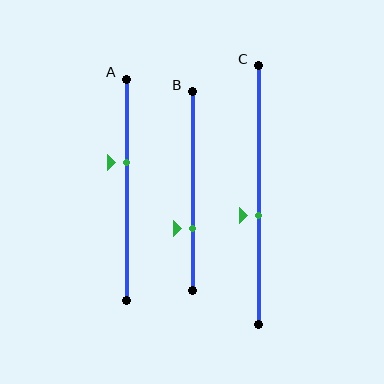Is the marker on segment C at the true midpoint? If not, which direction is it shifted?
No, the marker on segment C is shifted downward by about 8% of the segment length.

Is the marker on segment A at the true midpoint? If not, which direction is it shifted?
No, the marker on segment A is shifted upward by about 12% of the segment length.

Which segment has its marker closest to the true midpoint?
Segment C has its marker closest to the true midpoint.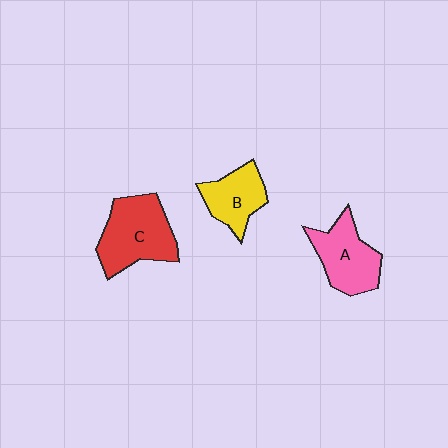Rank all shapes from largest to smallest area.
From largest to smallest: C (red), A (pink), B (yellow).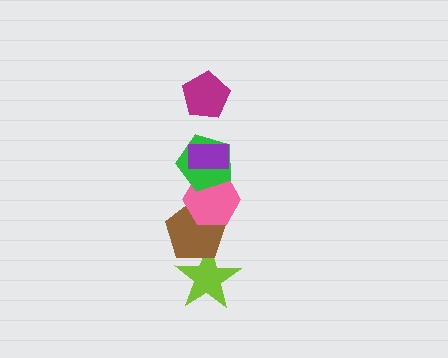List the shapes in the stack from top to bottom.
From top to bottom: the magenta pentagon, the purple rectangle, the green pentagon, the pink hexagon, the brown pentagon, the lime star.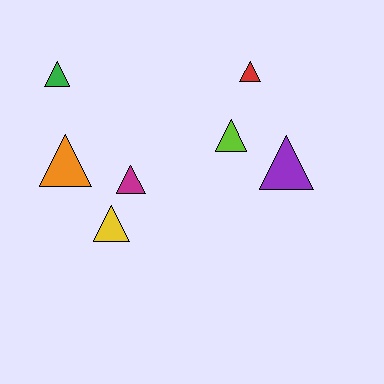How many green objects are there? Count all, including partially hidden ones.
There is 1 green object.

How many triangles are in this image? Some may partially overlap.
There are 7 triangles.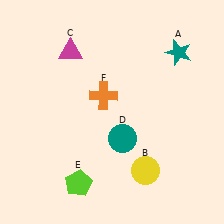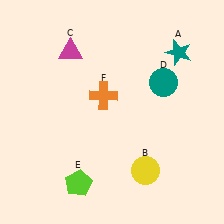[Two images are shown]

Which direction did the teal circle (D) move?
The teal circle (D) moved up.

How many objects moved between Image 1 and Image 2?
1 object moved between the two images.